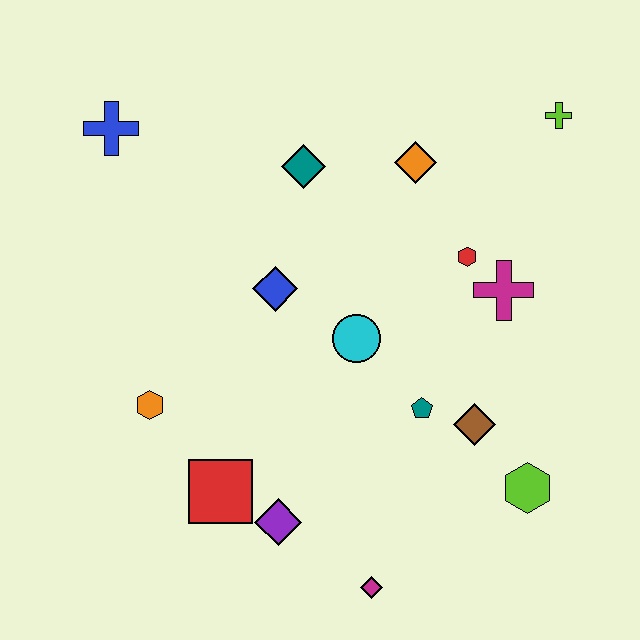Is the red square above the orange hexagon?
No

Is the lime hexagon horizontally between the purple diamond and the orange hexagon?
No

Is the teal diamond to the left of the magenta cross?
Yes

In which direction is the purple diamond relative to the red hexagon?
The purple diamond is below the red hexagon.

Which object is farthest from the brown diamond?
The blue cross is farthest from the brown diamond.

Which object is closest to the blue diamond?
The cyan circle is closest to the blue diamond.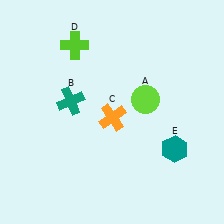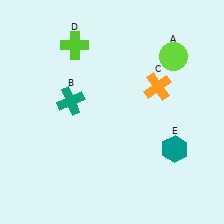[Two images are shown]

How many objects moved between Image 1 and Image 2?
2 objects moved between the two images.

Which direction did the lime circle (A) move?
The lime circle (A) moved up.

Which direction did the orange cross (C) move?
The orange cross (C) moved right.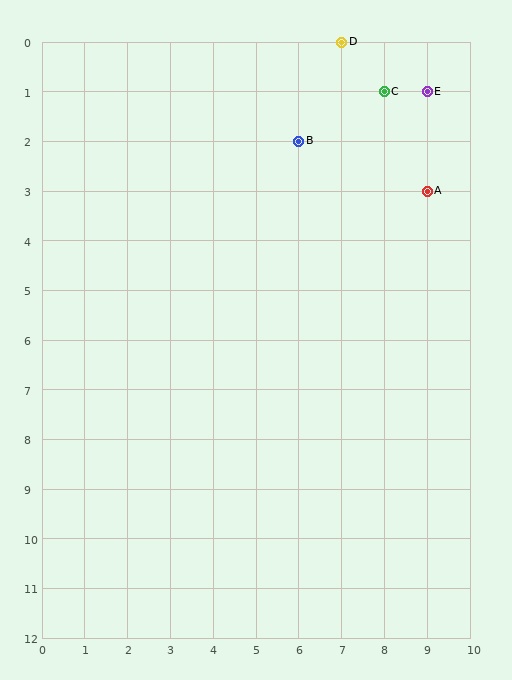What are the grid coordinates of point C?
Point C is at grid coordinates (8, 1).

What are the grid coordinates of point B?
Point B is at grid coordinates (6, 2).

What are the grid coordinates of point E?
Point E is at grid coordinates (9, 1).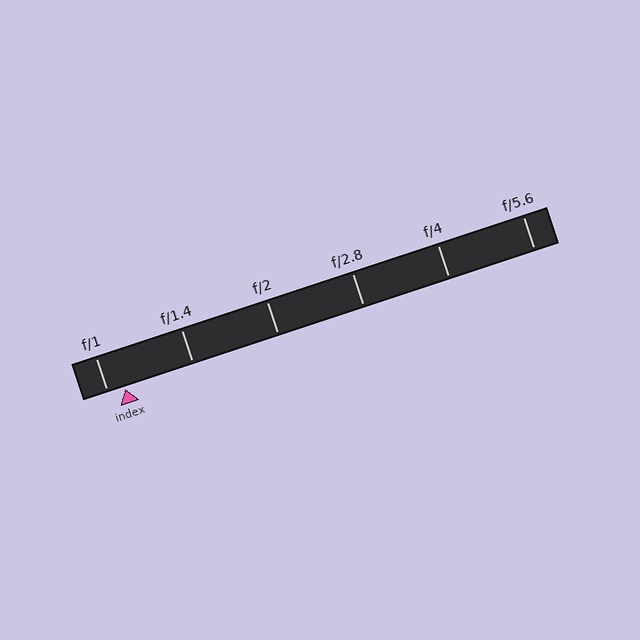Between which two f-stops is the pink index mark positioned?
The index mark is between f/1 and f/1.4.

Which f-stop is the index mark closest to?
The index mark is closest to f/1.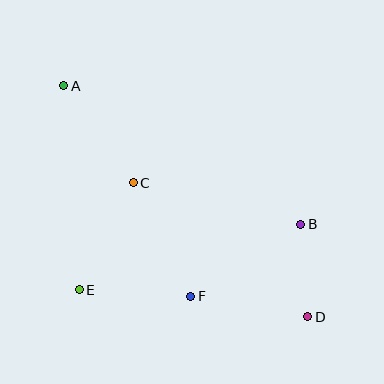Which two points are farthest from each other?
Points A and D are farthest from each other.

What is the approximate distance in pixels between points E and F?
The distance between E and F is approximately 112 pixels.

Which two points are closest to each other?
Points B and D are closest to each other.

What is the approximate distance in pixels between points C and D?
The distance between C and D is approximately 220 pixels.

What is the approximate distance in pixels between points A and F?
The distance between A and F is approximately 246 pixels.